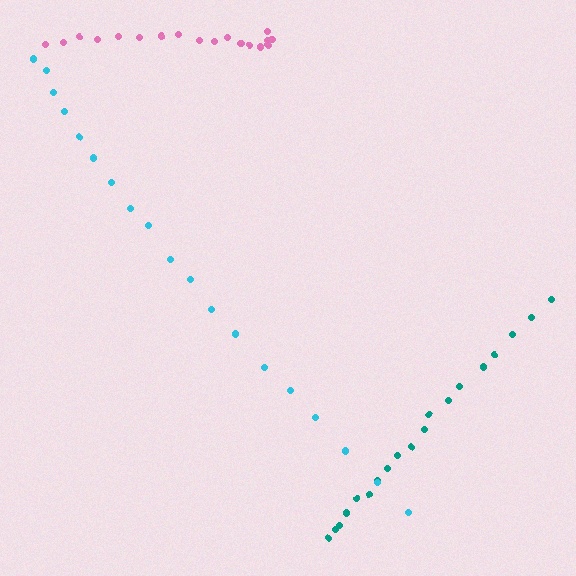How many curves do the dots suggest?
There are 3 distinct paths.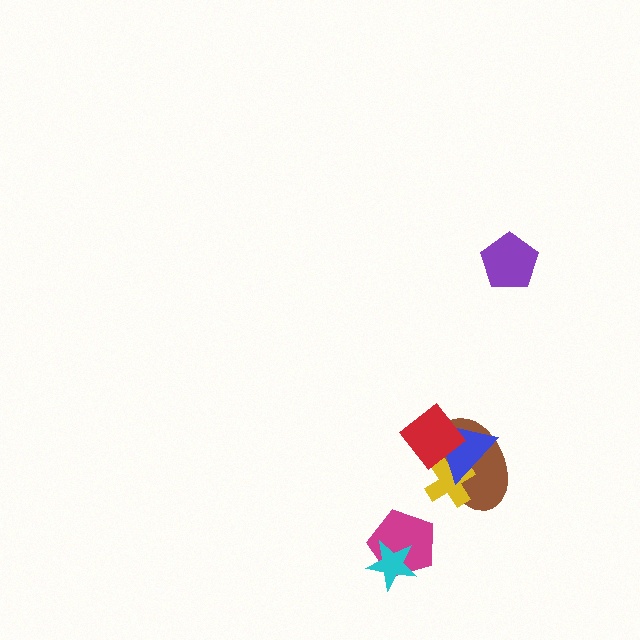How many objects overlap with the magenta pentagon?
1 object overlaps with the magenta pentagon.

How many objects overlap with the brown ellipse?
3 objects overlap with the brown ellipse.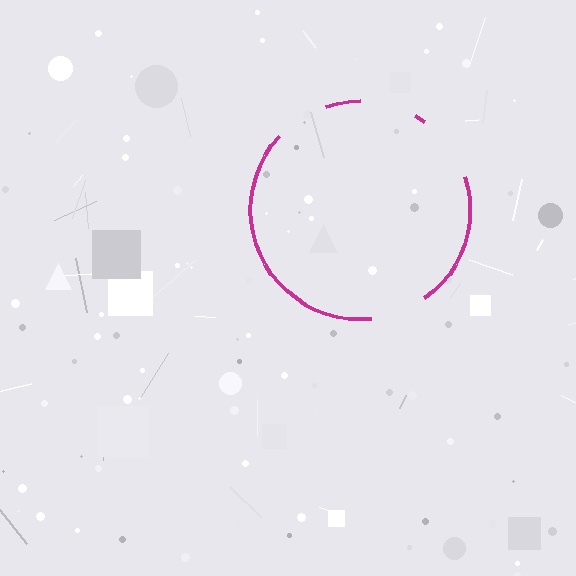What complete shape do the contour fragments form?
The contour fragments form a circle.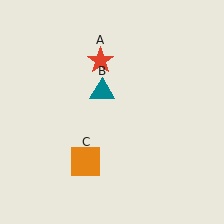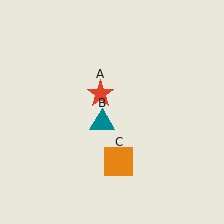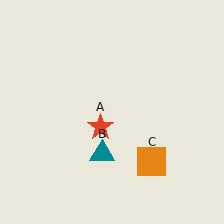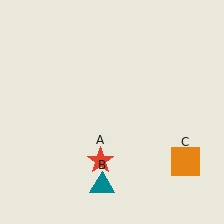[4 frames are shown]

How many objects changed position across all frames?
3 objects changed position: red star (object A), teal triangle (object B), orange square (object C).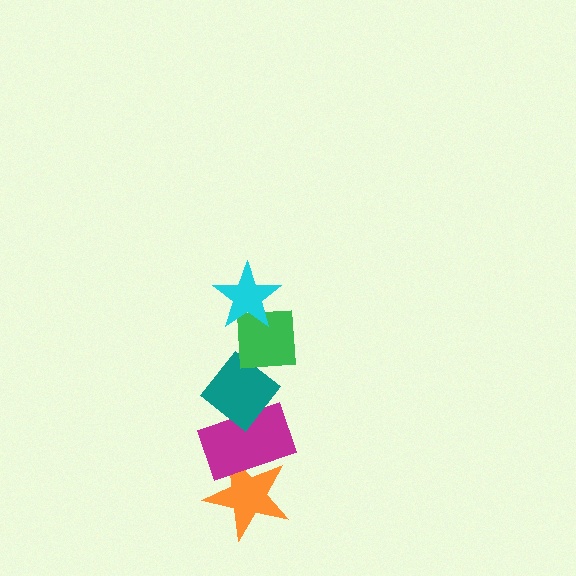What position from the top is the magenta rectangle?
The magenta rectangle is 4th from the top.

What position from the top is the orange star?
The orange star is 5th from the top.